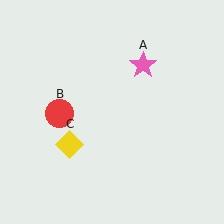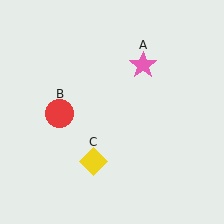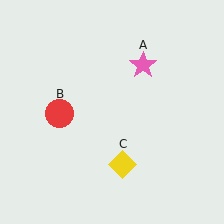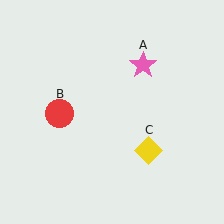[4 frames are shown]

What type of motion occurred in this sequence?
The yellow diamond (object C) rotated counterclockwise around the center of the scene.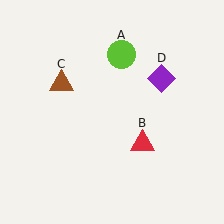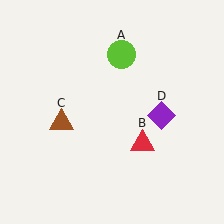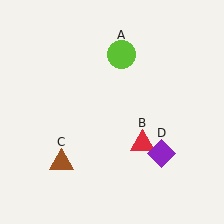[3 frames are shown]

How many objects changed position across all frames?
2 objects changed position: brown triangle (object C), purple diamond (object D).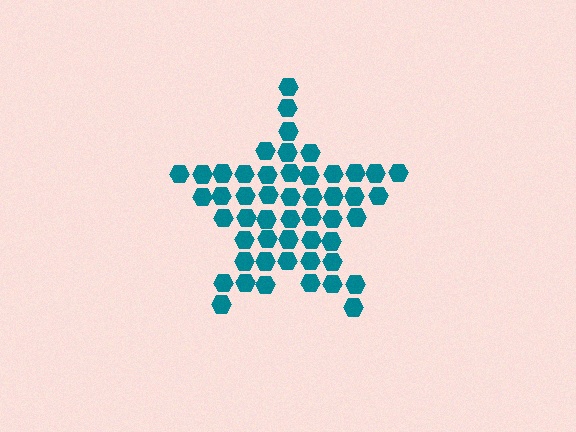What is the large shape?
The large shape is a star.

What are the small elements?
The small elements are hexagons.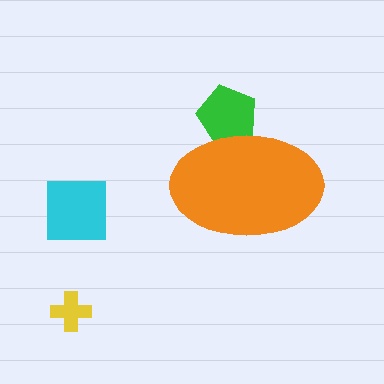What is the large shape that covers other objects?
An orange ellipse.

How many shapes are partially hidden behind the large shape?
1 shape is partially hidden.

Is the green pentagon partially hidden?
Yes, the green pentagon is partially hidden behind the orange ellipse.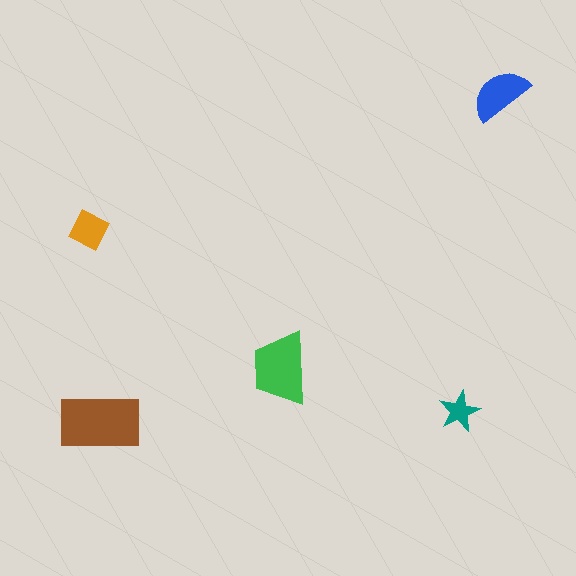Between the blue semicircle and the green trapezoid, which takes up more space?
The green trapezoid.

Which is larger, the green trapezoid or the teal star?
The green trapezoid.